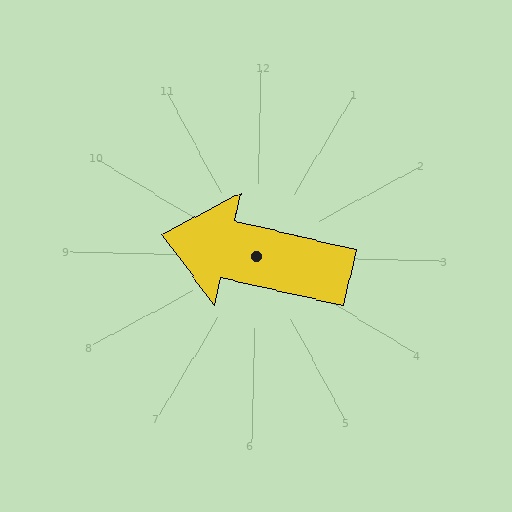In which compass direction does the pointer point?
West.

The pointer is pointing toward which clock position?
Roughly 9 o'clock.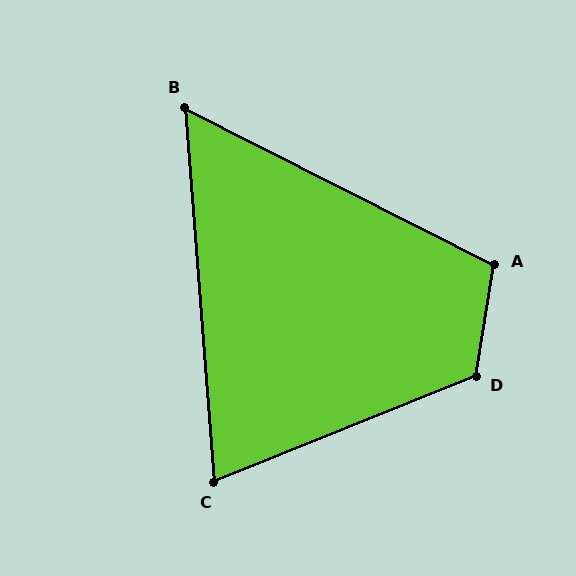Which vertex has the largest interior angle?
D, at approximately 121 degrees.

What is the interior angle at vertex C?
Approximately 73 degrees (acute).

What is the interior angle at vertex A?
Approximately 107 degrees (obtuse).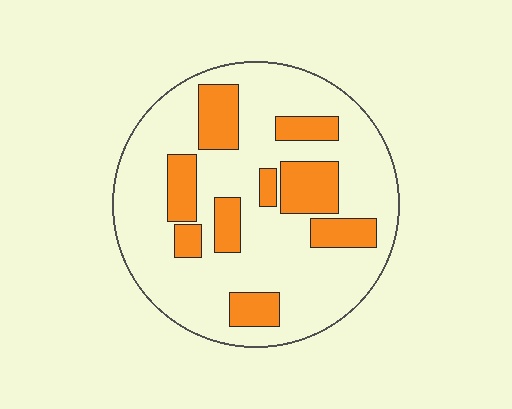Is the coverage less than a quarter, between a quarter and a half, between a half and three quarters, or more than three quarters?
Between a quarter and a half.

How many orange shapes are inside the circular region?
9.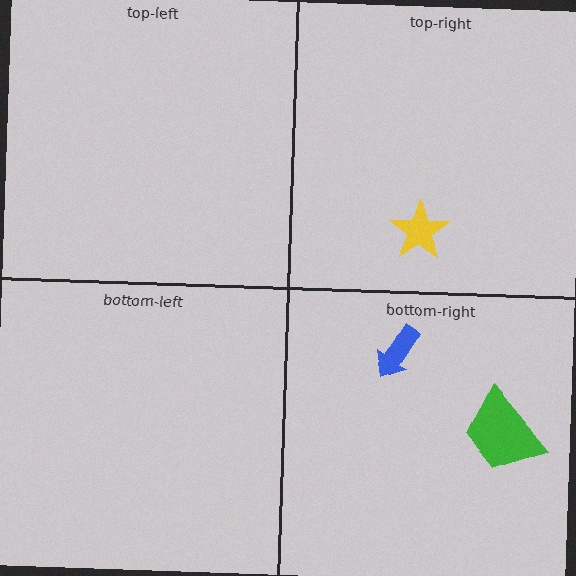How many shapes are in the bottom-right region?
2.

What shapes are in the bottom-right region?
The green trapezoid, the blue arrow.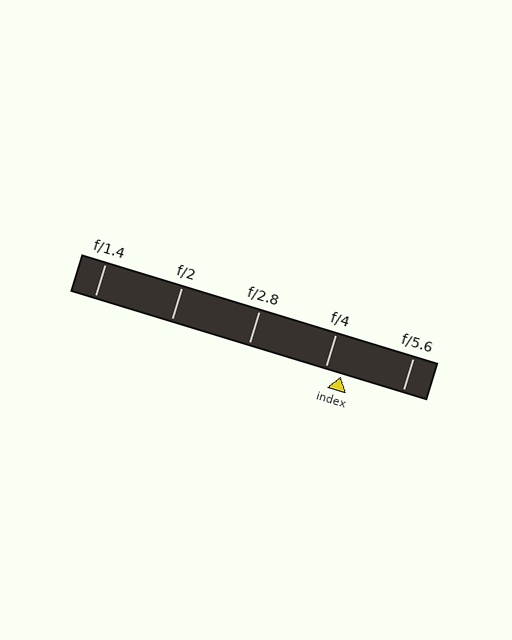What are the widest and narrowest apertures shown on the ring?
The widest aperture shown is f/1.4 and the narrowest is f/5.6.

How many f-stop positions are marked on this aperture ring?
There are 5 f-stop positions marked.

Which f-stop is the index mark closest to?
The index mark is closest to f/4.